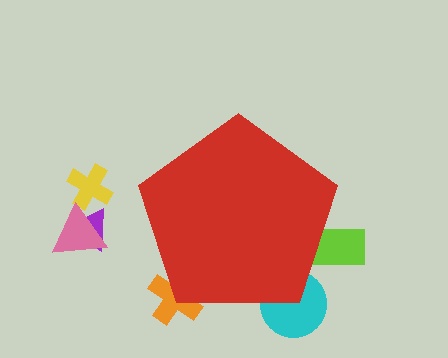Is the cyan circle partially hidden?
Yes, the cyan circle is partially hidden behind the red pentagon.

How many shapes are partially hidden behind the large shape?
3 shapes are partially hidden.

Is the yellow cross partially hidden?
No, the yellow cross is fully visible.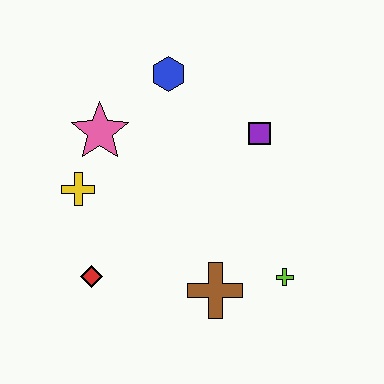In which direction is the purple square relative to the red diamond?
The purple square is to the right of the red diamond.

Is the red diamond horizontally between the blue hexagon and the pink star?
No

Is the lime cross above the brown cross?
Yes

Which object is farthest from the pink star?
The lime cross is farthest from the pink star.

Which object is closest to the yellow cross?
The pink star is closest to the yellow cross.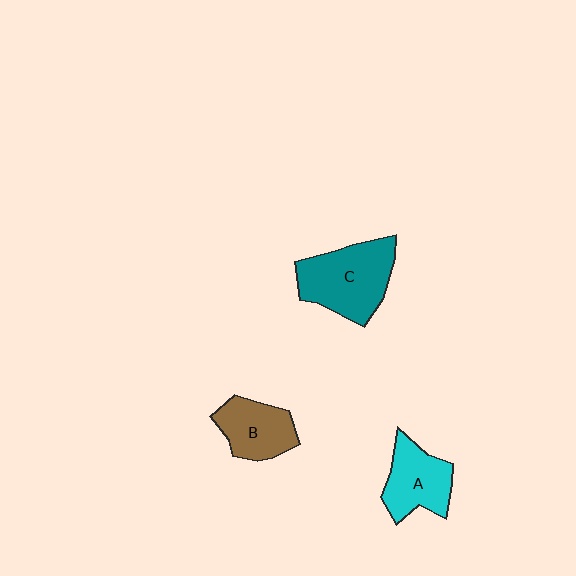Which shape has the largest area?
Shape C (teal).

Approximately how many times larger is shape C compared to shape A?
Approximately 1.4 times.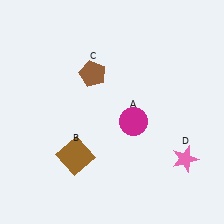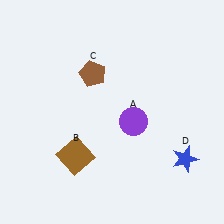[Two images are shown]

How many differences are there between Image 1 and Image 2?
There are 2 differences between the two images.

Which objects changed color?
A changed from magenta to purple. D changed from pink to blue.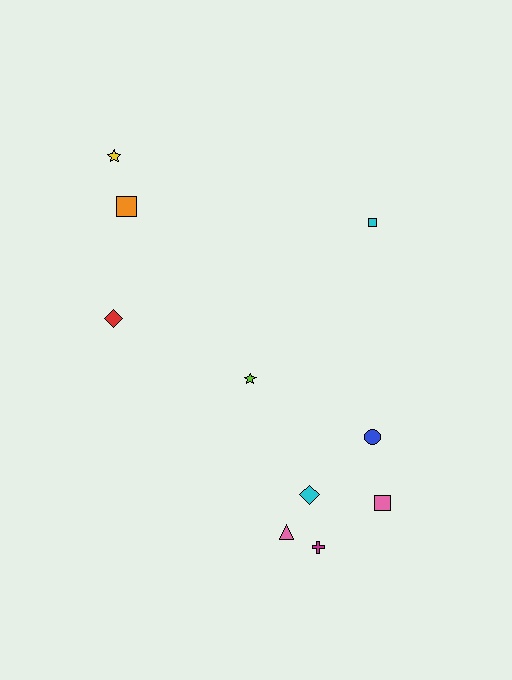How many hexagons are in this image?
There are no hexagons.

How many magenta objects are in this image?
There is 1 magenta object.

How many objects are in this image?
There are 10 objects.